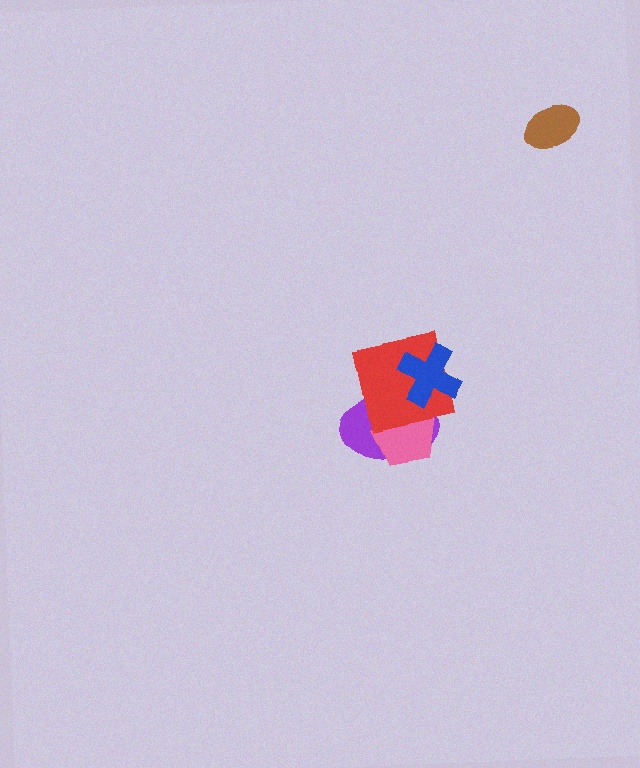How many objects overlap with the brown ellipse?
0 objects overlap with the brown ellipse.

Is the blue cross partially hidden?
No, no other shape covers it.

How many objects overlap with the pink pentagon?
2 objects overlap with the pink pentagon.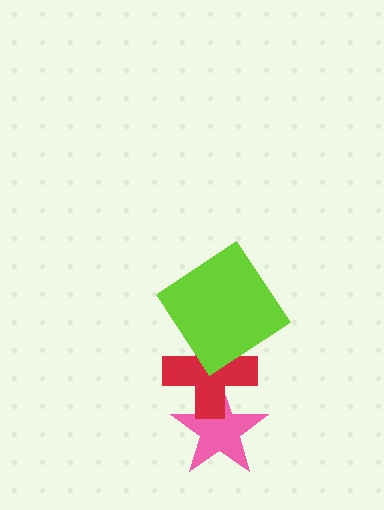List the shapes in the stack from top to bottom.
From top to bottom: the lime diamond, the red cross, the pink star.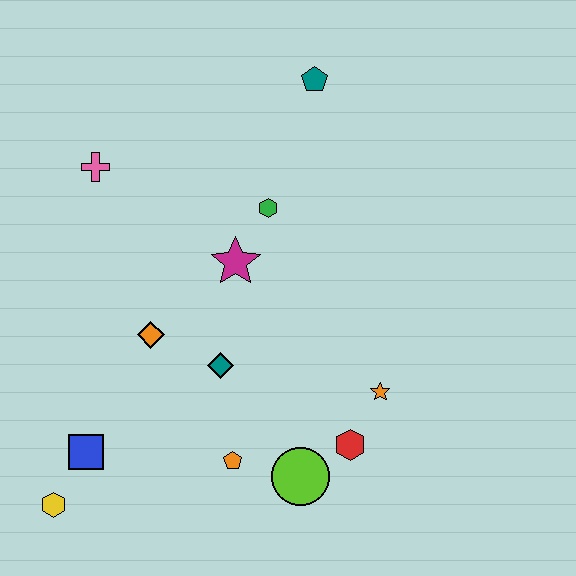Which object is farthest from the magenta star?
The yellow hexagon is farthest from the magenta star.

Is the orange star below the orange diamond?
Yes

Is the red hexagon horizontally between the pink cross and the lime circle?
No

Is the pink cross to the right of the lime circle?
No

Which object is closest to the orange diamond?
The teal diamond is closest to the orange diamond.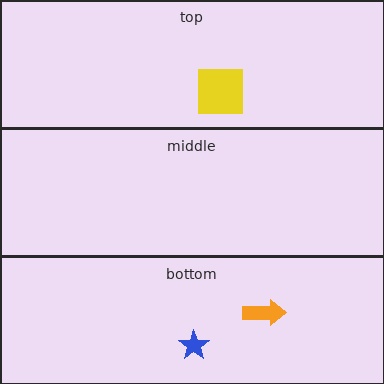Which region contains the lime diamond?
The top region.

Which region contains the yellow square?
The top region.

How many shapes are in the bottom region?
2.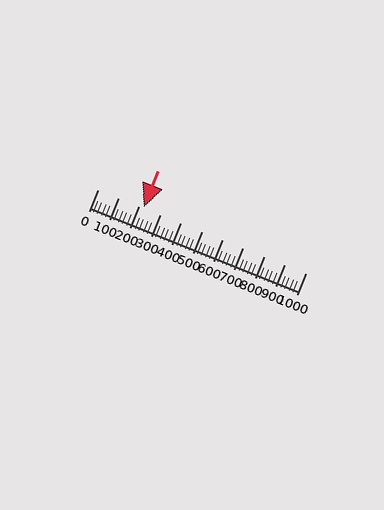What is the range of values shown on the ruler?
The ruler shows values from 0 to 1000.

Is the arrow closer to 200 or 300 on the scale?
The arrow is closer to 200.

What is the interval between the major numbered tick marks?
The major tick marks are spaced 100 units apart.